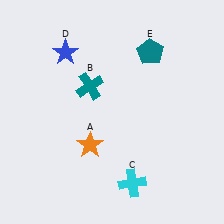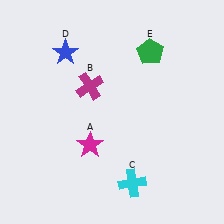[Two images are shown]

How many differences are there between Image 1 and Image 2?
There are 3 differences between the two images.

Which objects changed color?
A changed from orange to magenta. B changed from teal to magenta. E changed from teal to green.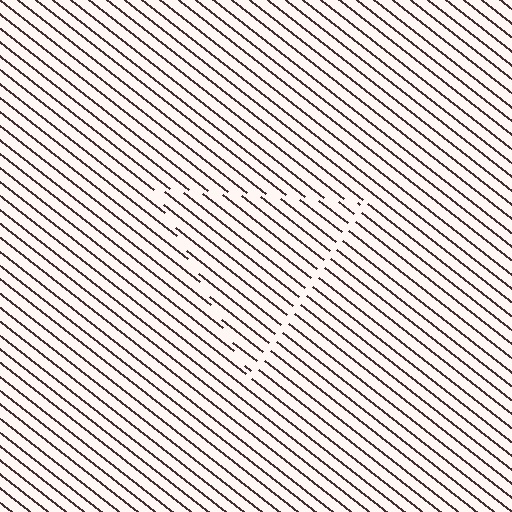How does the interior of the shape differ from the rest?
The interior of the shape contains the same grating, shifted by half a period — the contour is defined by the phase discontinuity where line-ends from the inner and outer gratings abut.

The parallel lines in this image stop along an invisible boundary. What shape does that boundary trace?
An illusory triangle. The interior of the shape contains the same grating, shifted by half a period — the contour is defined by the phase discontinuity where line-ends from the inner and outer gratings abut.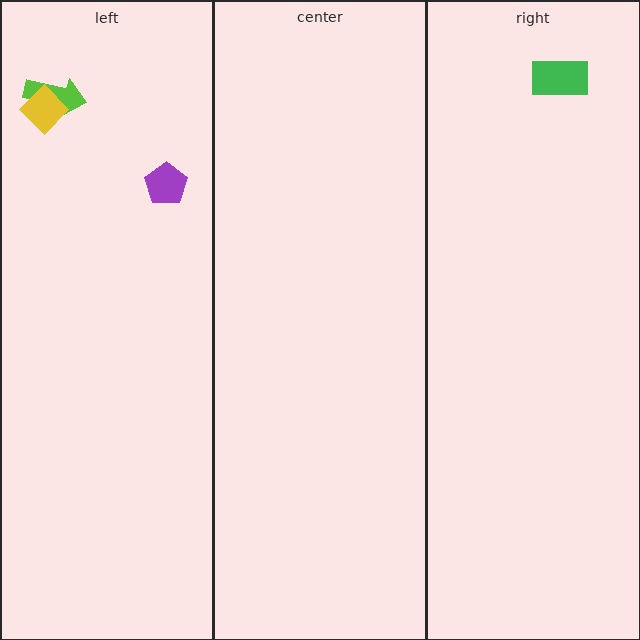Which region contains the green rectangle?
The right region.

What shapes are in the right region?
The green rectangle.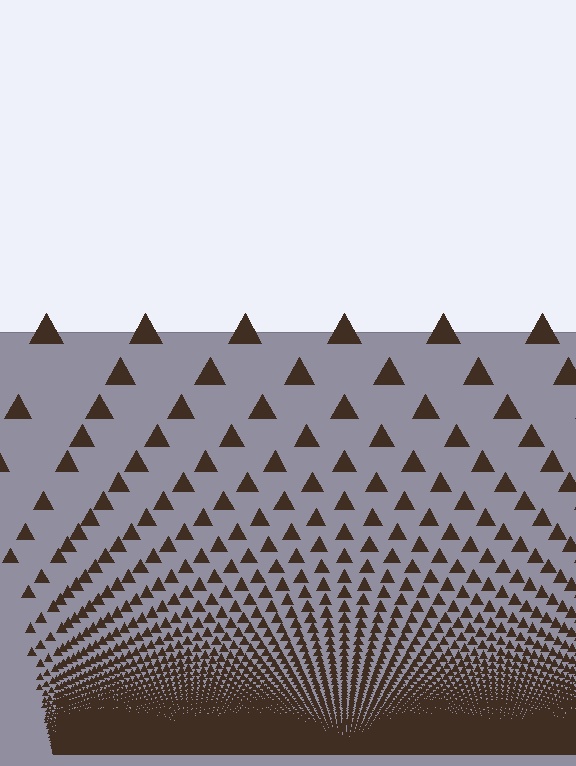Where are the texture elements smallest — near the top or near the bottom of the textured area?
Near the bottom.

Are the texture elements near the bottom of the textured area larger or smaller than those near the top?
Smaller. The gradient is inverted — elements near the bottom are smaller and denser.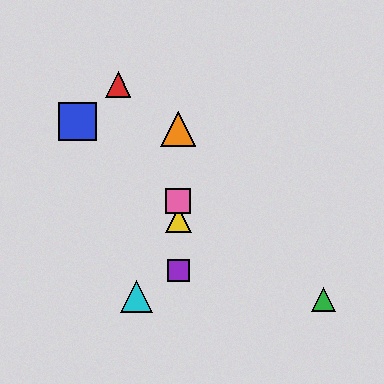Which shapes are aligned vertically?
The yellow triangle, the purple square, the orange triangle, the pink square are aligned vertically.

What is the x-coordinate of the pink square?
The pink square is at x≈178.